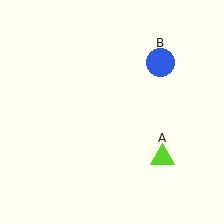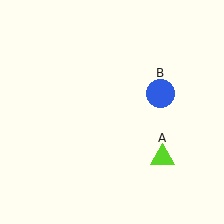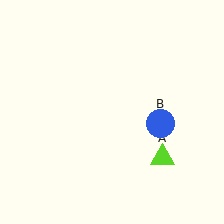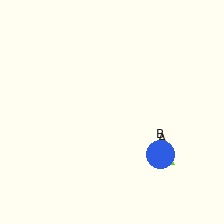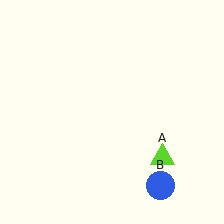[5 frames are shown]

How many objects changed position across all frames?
1 object changed position: blue circle (object B).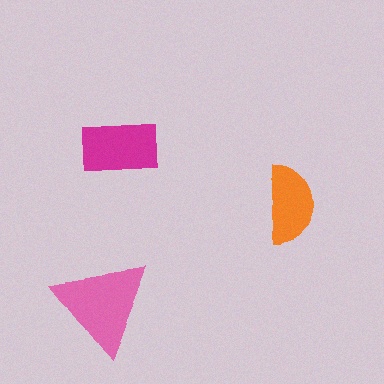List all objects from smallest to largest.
The orange semicircle, the magenta rectangle, the pink triangle.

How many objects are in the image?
There are 3 objects in the image.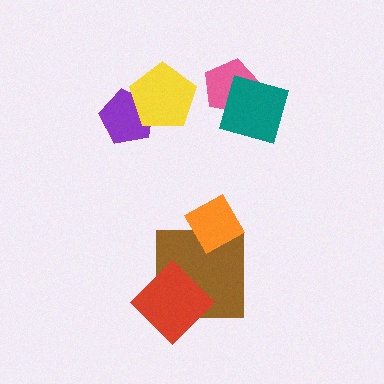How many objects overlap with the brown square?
2 objects overlap with the brown square.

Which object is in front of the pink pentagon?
The teal square is in front of the pink pentagon.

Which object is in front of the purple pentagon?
The yellow pentagon is in front of the purple pentagon.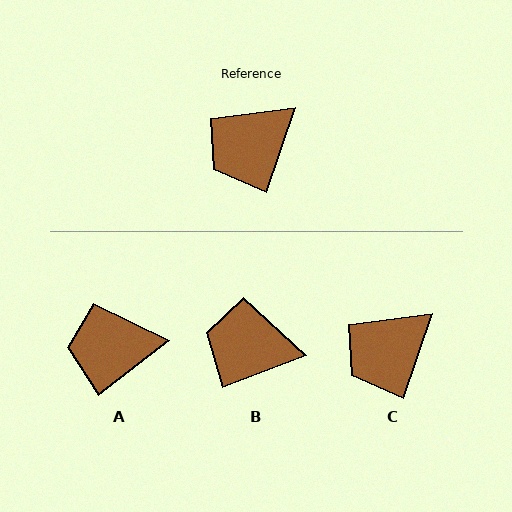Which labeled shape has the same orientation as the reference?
C.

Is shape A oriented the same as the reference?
No, it is off by about 34 degrees.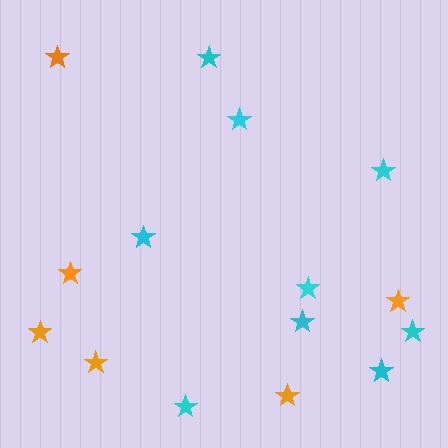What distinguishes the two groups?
There are 2 groups: one group of orange stars (6) and one group of cyan stars (9).